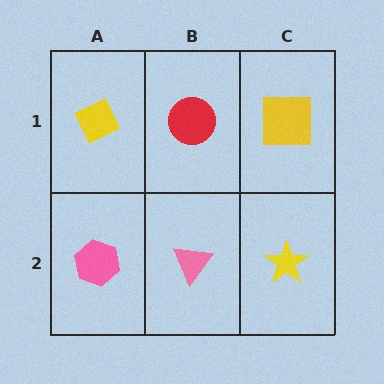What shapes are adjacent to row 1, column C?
A yellow star (row 2, column C), a red circle (row 1, column B).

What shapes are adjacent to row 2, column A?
A yellow diamond (row 1, column A), a pink triangle (row 2, column B).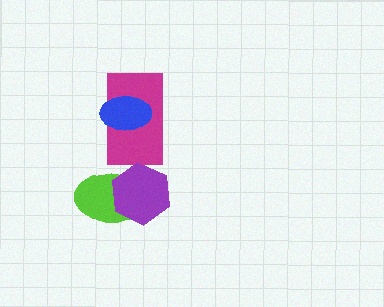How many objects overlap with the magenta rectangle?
1 object overlaps with the magenta rectangle.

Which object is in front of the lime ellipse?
The purple hexagon is in front of the lime ellipse.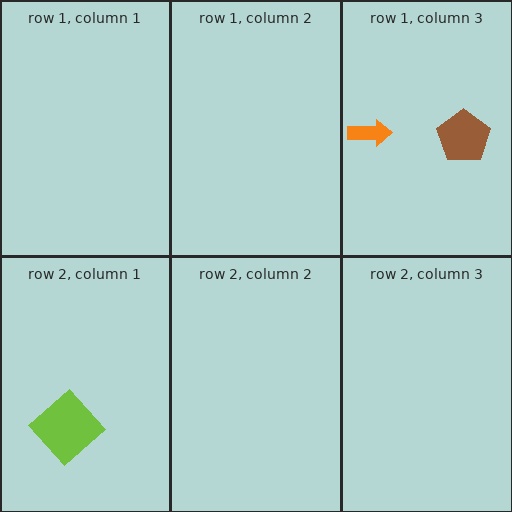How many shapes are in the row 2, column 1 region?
1.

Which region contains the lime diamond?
The row 2, column 1 region.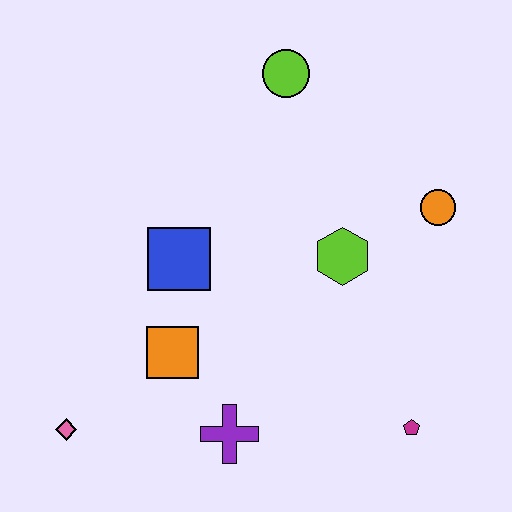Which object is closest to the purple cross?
The orange square is closest to the purple cross.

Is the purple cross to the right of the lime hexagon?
No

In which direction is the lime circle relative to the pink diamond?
The lime circle is above the pink diamond.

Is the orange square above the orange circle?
No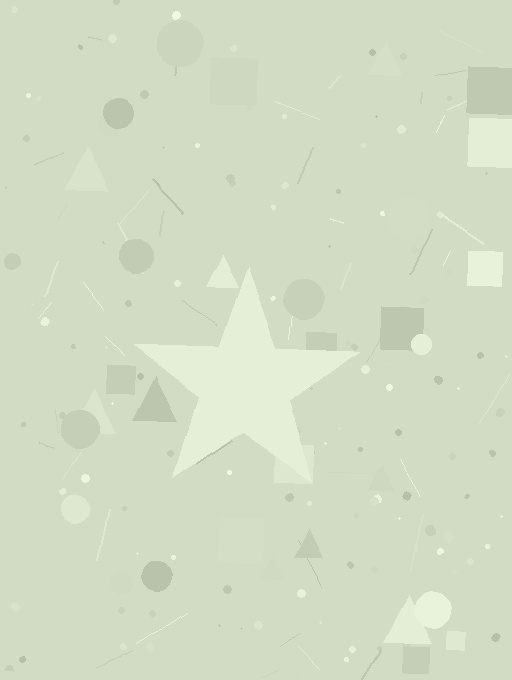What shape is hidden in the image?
A star is hidden in the image.